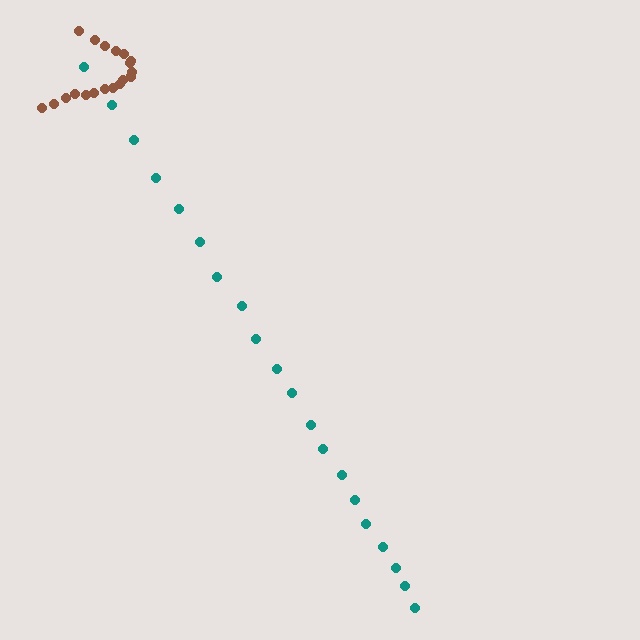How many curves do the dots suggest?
There are 2 distinct paths.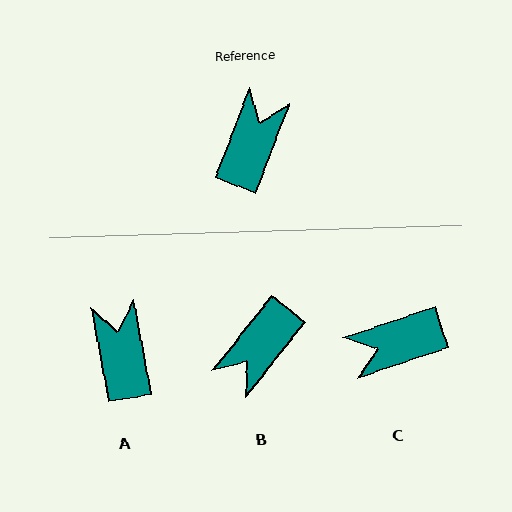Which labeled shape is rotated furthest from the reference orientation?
B, about 163 degrees away.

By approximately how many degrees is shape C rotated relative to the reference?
Approximately 130 degrees counter-clockwise.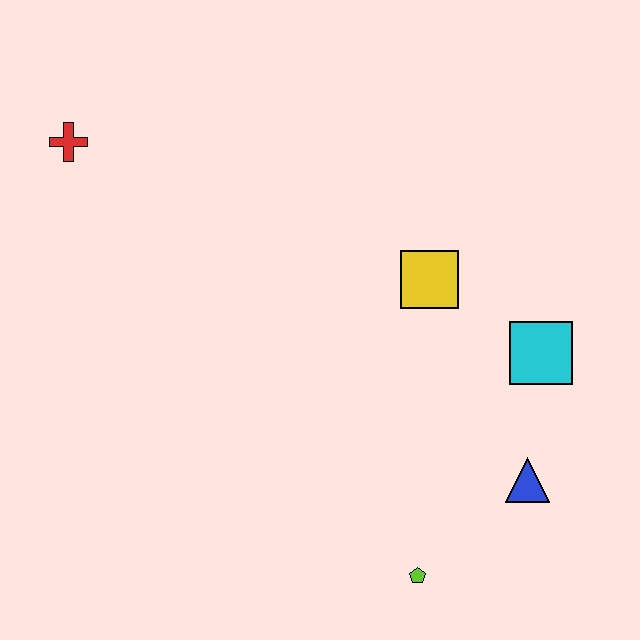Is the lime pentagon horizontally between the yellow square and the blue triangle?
No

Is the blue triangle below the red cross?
Yes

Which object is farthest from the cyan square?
The red cross is farthest from the cyan square.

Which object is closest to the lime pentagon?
The blue triangle is closest to the lime pentagon.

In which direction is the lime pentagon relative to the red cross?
The lime pentagon is below the red cross.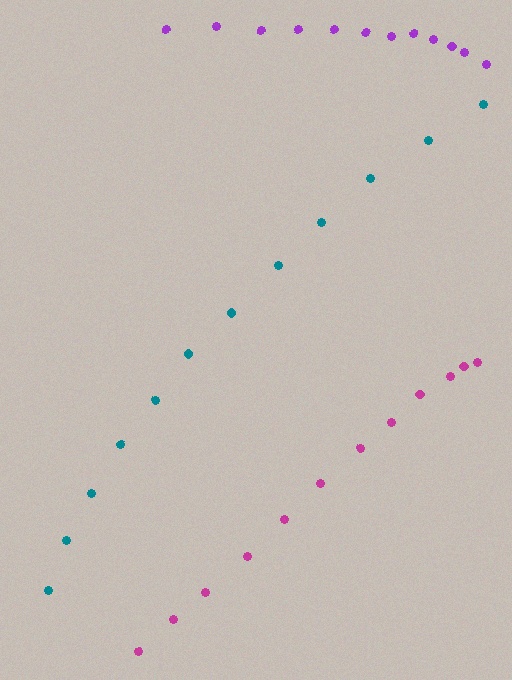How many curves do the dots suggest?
There are 3 distinct paths.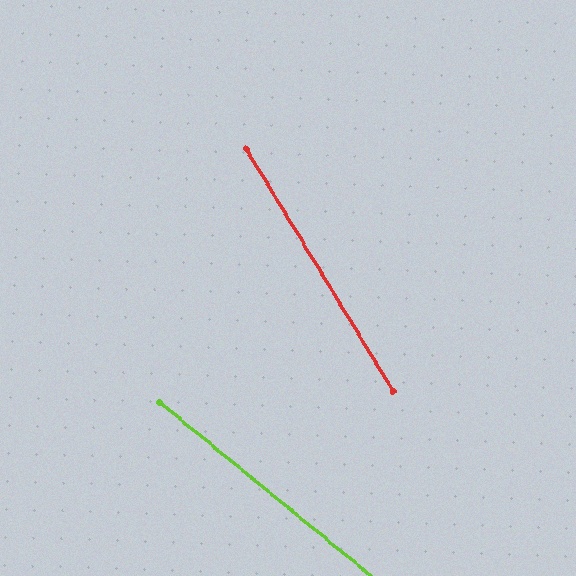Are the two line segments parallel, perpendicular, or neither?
Neither parallel nor perpendicular — they differ by about 19°.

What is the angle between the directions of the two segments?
Approximately 19 degrees.